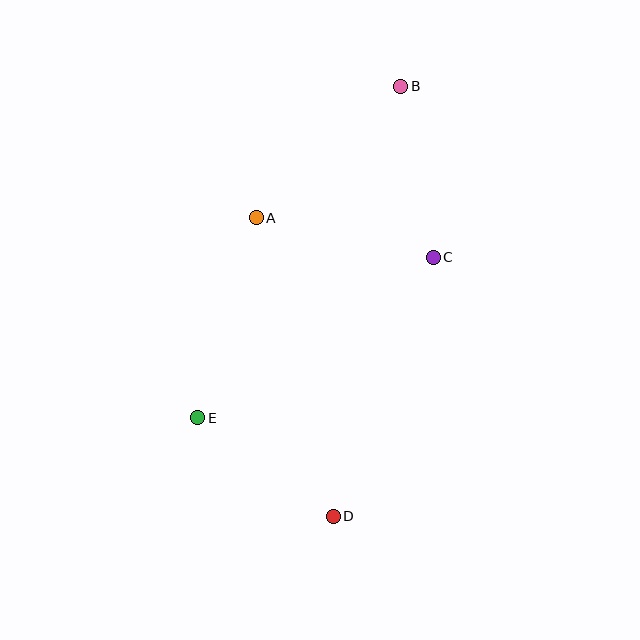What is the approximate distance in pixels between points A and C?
The distance between A and C is approximately 181 pixels.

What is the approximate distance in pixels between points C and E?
The distance between C and E is approximately 285 pixels.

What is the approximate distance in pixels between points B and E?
The distance between B and E is approximately 389 pixels.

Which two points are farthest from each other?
Points B and D are farthest from each other.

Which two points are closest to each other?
Points D and E are closest to each other.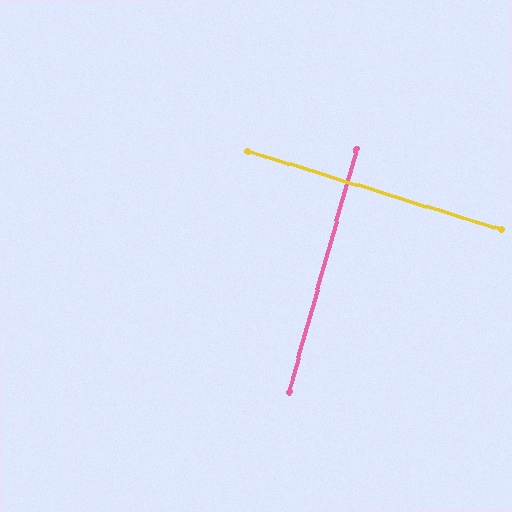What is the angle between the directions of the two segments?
Approximately 88 degrees.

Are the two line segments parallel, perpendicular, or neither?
Perpendicular — they meet at approximately 88°.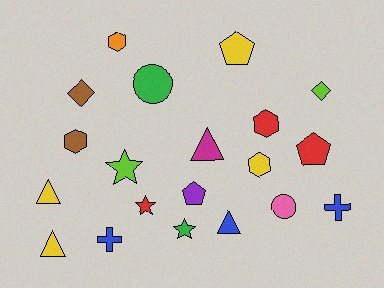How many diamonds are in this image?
There are 2 diamonds.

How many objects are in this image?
There are 20 objects.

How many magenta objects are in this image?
There is 1 magenta object.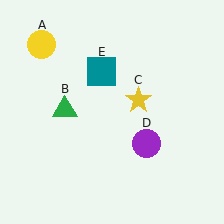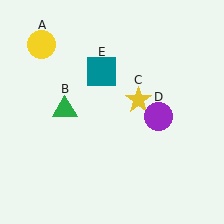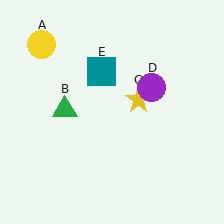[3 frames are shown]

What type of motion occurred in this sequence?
The purple circle (object D) rotated counterclockwise around the center of the scene.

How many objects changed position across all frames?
1 object changed position: purple circle (object D).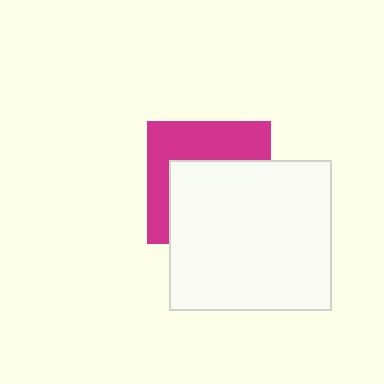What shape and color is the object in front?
The object in front is a white rectangle.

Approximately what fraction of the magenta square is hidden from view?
Roughly 57% of the magenta square is hidden behind the white rectangle.